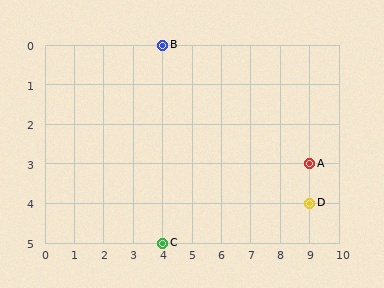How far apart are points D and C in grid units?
Points D and C are 5 columns and 1 row apart (about 5.1 grid units diagonally).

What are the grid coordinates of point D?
Point D is at grid coordinates (9, 4).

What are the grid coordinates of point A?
Point A is at grid coordinates (9, 3).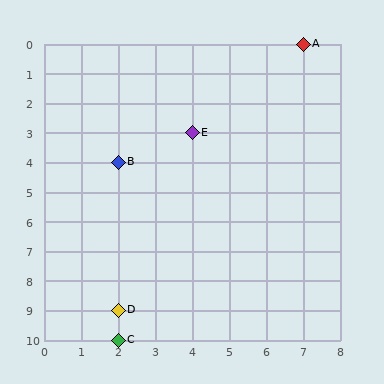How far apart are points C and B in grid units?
Points C and B are 6 rows apart.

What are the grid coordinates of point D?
Point D is at grid coordinates (2, 9).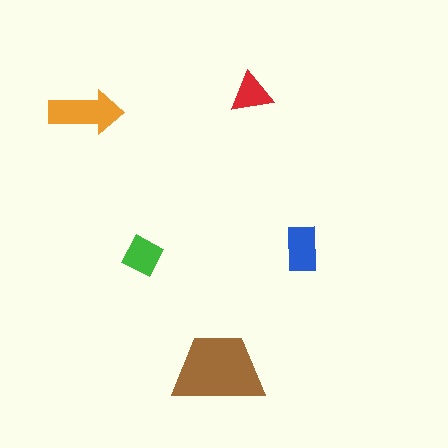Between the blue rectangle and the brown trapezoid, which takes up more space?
The brown trapezoid.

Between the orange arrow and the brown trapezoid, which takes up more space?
The brown trapezoid.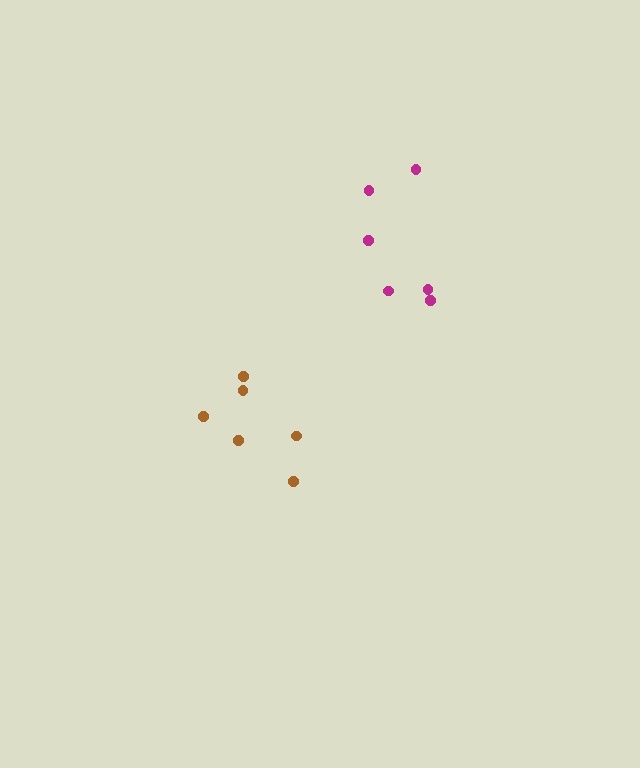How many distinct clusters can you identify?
There are 2 distinct clusters.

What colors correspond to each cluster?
The clusters are colored: magenta, brown.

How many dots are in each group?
Group 1: 6 dots, Group 2: 6 dots (12 total).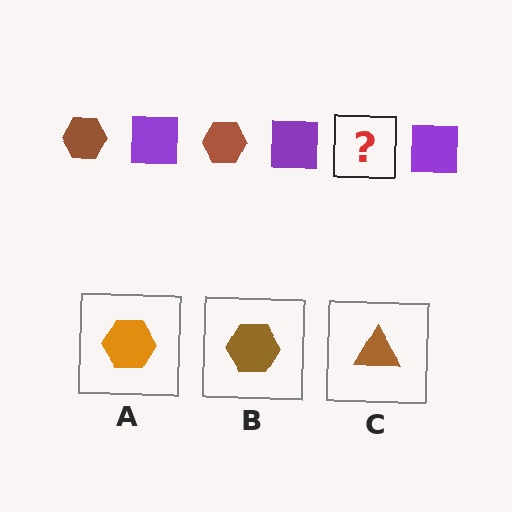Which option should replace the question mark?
Option B.